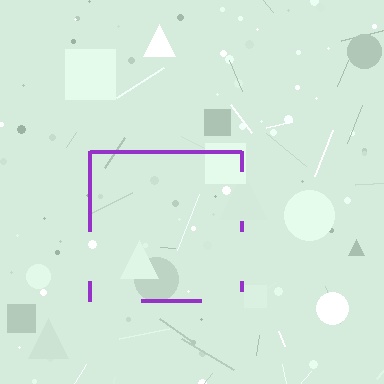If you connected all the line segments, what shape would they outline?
They would outline a square.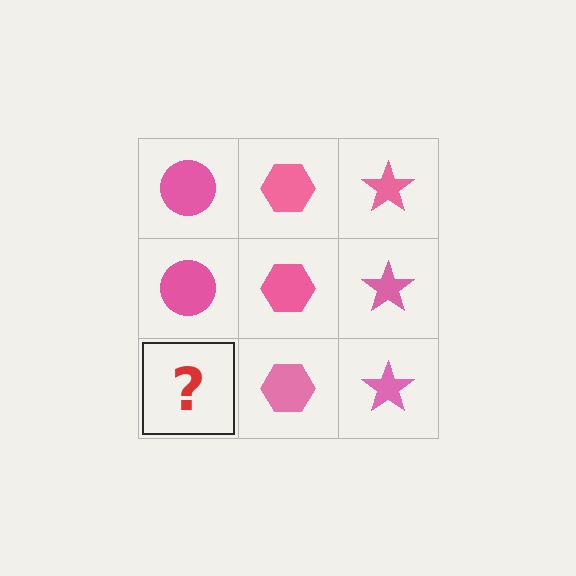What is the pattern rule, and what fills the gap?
The rule is that each column has a consistent shape. The gap should be filled with a pink circle.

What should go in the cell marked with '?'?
The missing cell should contain a pink circle.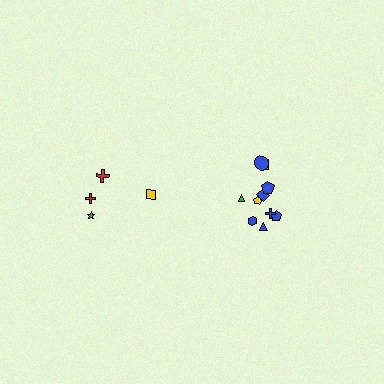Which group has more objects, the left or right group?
The right group.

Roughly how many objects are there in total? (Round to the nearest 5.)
Roughly 15 objects in total.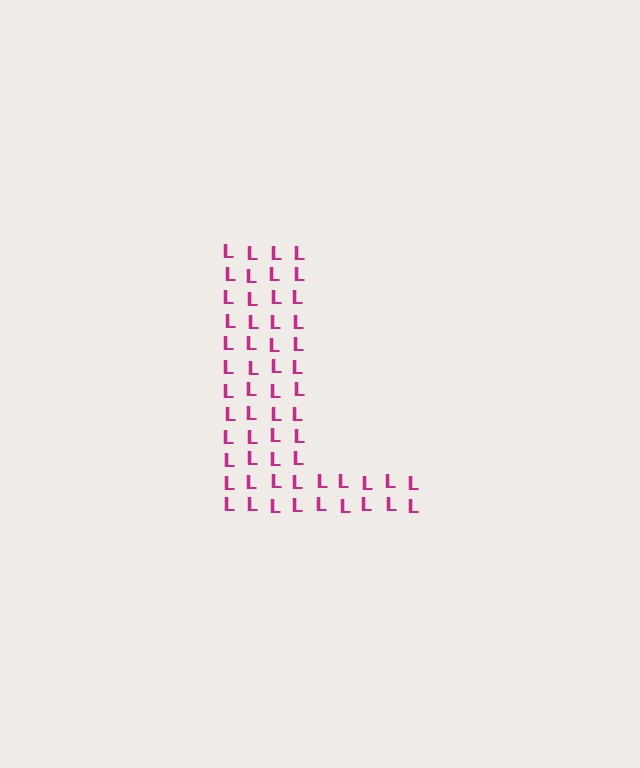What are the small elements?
The small elements are letter L's.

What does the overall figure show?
The overall figure shows the letter L.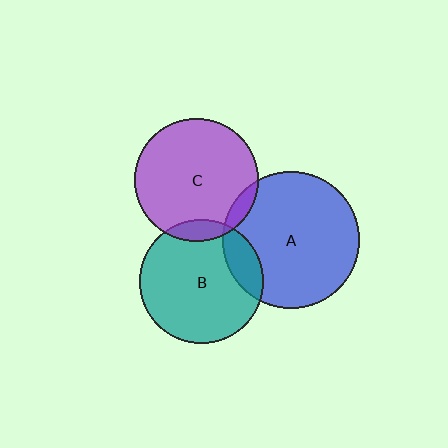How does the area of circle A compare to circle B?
Approximately 1.2 times.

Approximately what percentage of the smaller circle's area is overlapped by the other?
Approximately 15%.